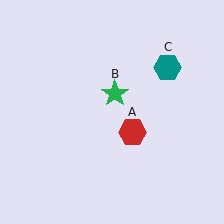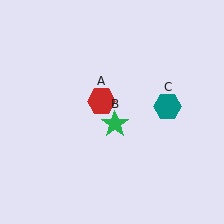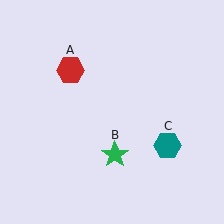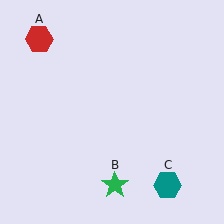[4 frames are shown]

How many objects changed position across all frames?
3 objects changed position: red hexagon (object A), green star (object B), teal hexagon (object C).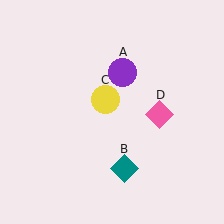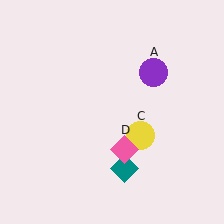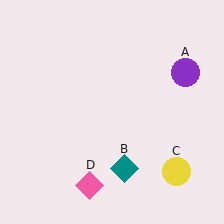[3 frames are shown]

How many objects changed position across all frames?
3 objects changed position: purple circle (object A), yellow circle (object C), pink diamond (object D).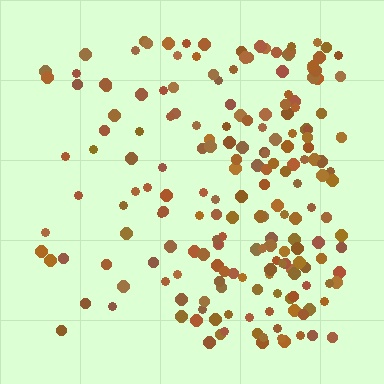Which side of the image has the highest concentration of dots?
The right.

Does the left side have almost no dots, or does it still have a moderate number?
Still a moderate number, just noticeably fewer than the right.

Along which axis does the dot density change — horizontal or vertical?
Horizontal.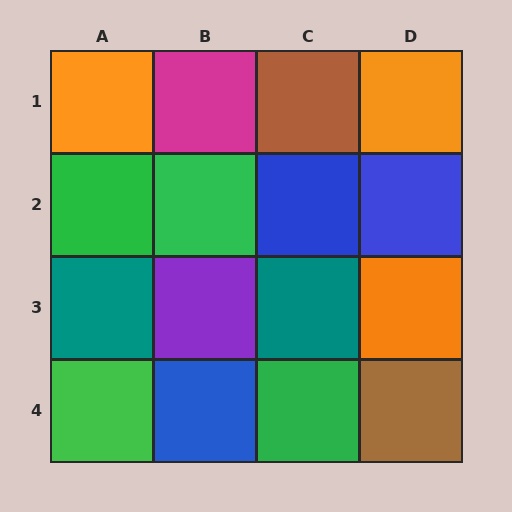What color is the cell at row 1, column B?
Magenta.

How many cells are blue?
3 cells are blue.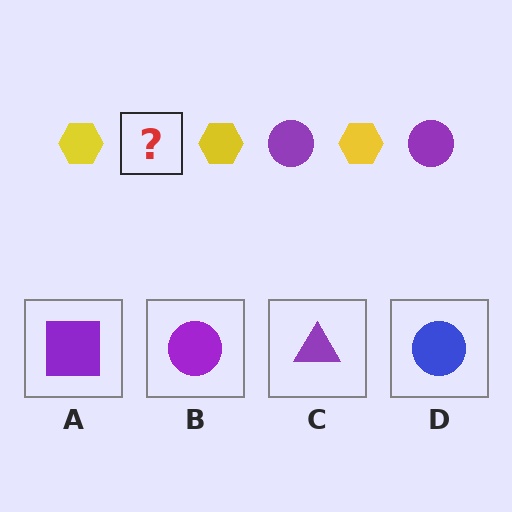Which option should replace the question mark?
Option B.